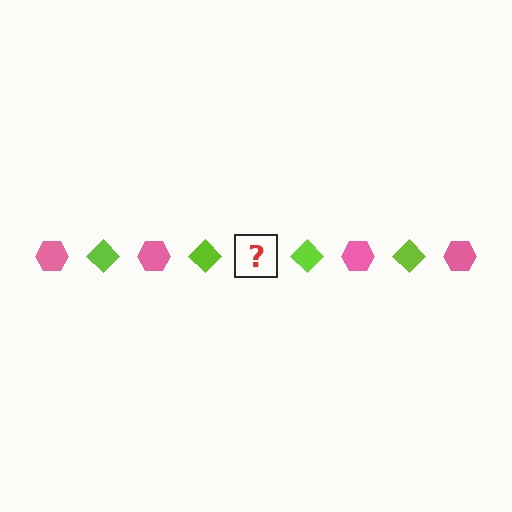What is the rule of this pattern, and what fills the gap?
The rule is that the pattern alternates between pink hexagon and lime diamond. The gap should be filled with a pink hexagon.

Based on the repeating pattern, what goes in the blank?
The blank should be a pink hexagon.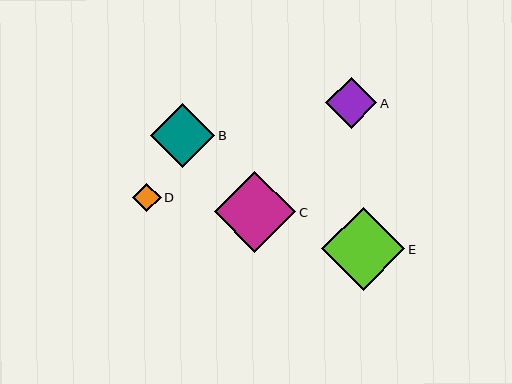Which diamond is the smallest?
Diamond D is the smallest with a size of approximately 29 pixels.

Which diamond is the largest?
Diamond E is the largest with a size of approximately 83 pixels.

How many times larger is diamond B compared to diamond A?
Diamond B is approximately 1.2 times the size of diamond A.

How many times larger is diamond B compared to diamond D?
Diamond B is approximately 2.2 times the size of diamond D.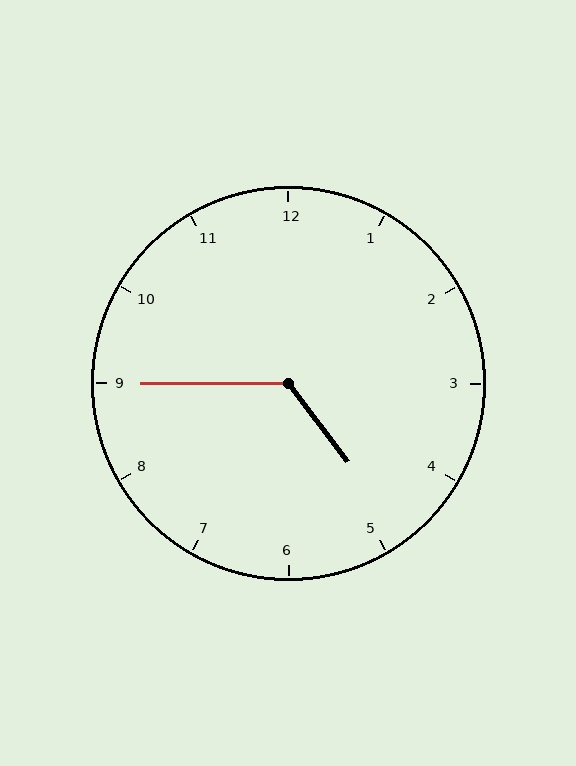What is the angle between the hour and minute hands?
Approximately 128 degrees.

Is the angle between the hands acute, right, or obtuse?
It is obtuse.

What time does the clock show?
4:45.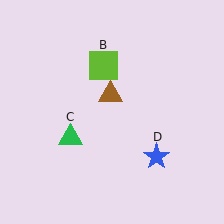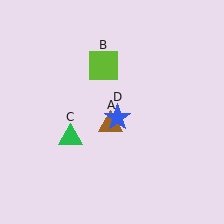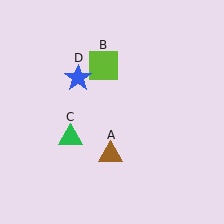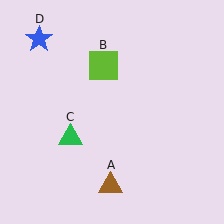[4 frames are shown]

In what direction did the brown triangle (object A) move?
The brown triangle (object A) moved down.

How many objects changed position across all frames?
2 objects changed position: brown triangle (object A), blue star (object D).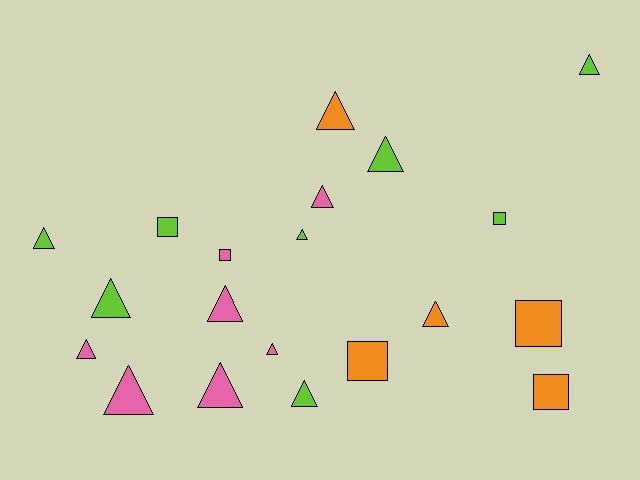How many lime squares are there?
There are 2 lime squares.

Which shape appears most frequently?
Triangle, with 14 objects.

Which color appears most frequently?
Lime, with 8 objects.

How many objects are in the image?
There are 20 objects.